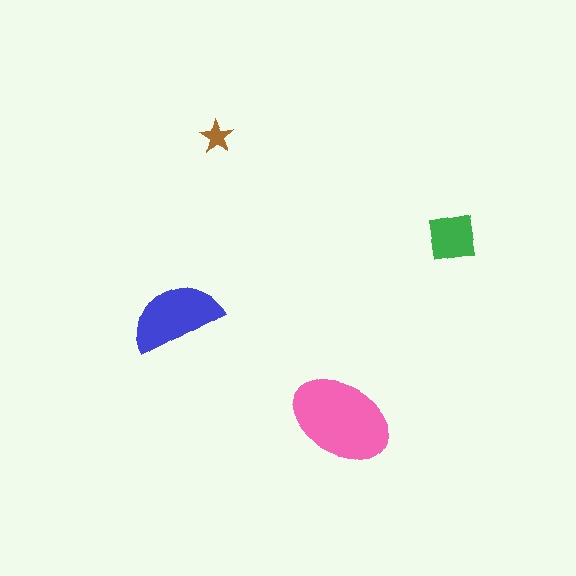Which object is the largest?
The pink ellipse.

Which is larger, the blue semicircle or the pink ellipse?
The pink ellipse.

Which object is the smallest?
The brown star.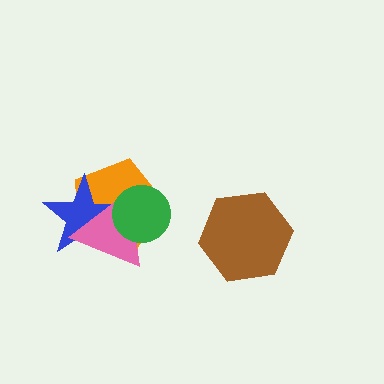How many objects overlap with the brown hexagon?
0 objects overlap with the brown hexagon.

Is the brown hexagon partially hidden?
No, no other shape covers it.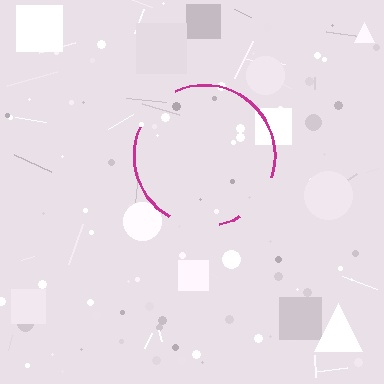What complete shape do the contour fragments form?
The contour fragments form a circle.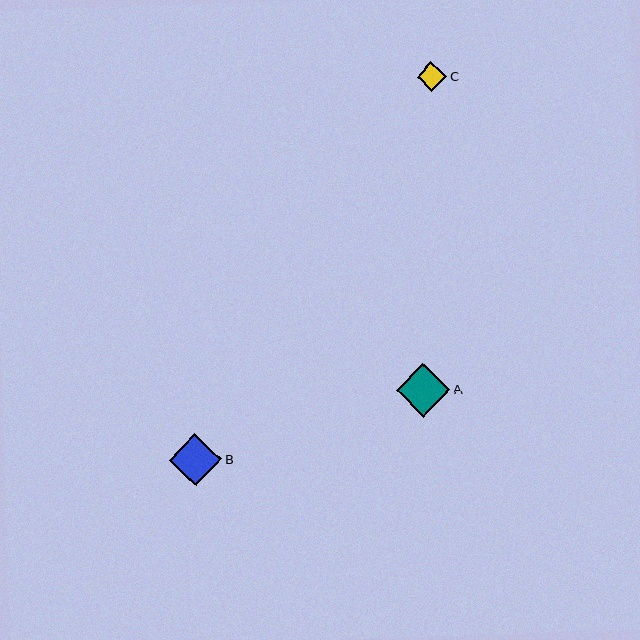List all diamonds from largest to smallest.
From largest to smallest: A, B, C.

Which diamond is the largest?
Diamond A is the largest with a size of approximately 53 pixels.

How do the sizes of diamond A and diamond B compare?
Diamond A and diamond B are approximately the same size.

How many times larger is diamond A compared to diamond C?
Diamond A is approximately 1.8 times the size of diamond C.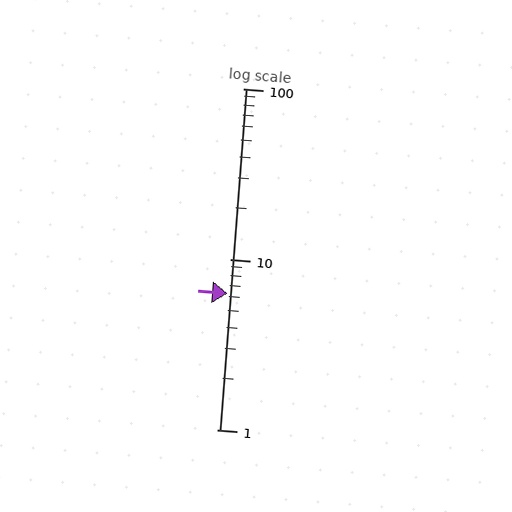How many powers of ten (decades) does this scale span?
The scale spans 2 decades, from 1 to 100.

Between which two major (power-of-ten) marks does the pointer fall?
The pointer is between 1 and 10.